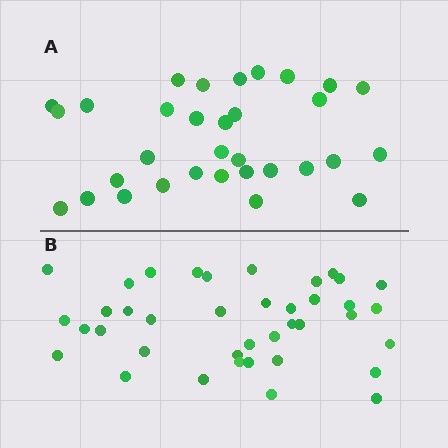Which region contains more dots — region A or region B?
Region B (the bottom region) has more dots.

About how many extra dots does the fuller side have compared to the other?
Region B has roughly 8 or so more dots than region A.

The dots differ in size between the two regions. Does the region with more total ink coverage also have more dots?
No. Region A has more total ink coverage because its dots are larger, but region B actually contains more individual dots. Total area can be misleading — the number of items is what matters here.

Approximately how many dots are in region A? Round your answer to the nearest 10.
About 30 dots. (The exact count is 32, which rounds to 30.)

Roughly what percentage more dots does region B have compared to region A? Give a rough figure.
About 20% more.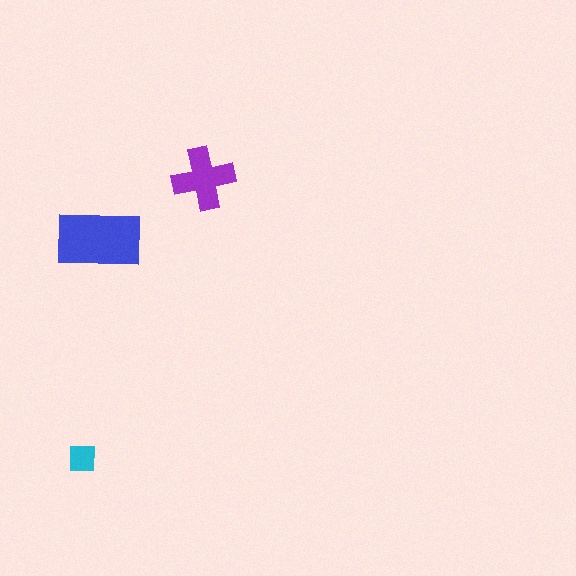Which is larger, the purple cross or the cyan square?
The purple cross.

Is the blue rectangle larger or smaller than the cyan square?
Larger.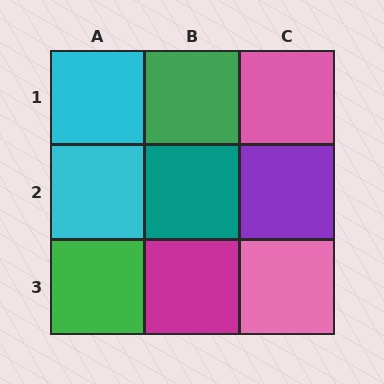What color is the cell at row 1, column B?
Green.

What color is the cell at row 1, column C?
Pink.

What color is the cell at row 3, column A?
Green.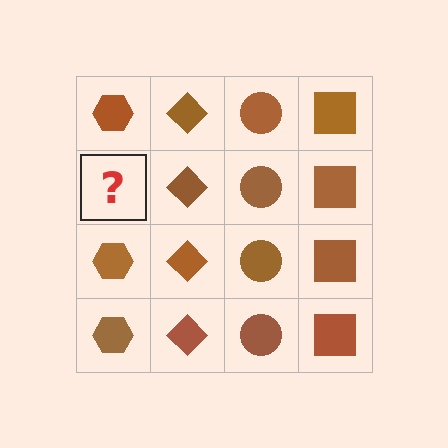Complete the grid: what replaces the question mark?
The question mark should be replaced with a brown hexagon.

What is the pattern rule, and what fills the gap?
The rule is that each column has a consistent shape. The gap should be filled with a brown hexagon.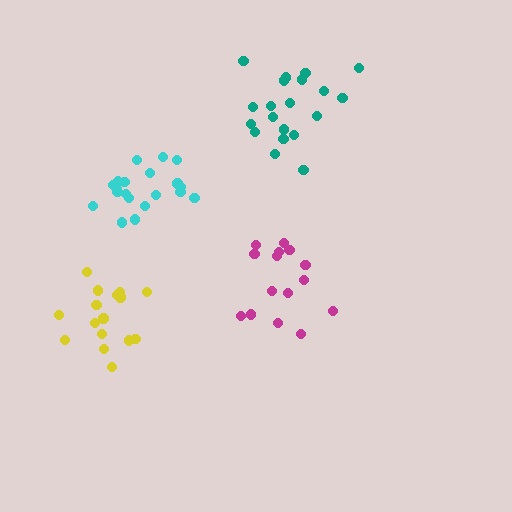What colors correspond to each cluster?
The clusters are colored: magenta, cyan, teal, yellow.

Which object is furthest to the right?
The teal cluster is rightmost.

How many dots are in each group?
Group 1: 15 dots, Group 2: 20 dots, Group 3: 20 dots, Group 4: 16 dots (71 total).